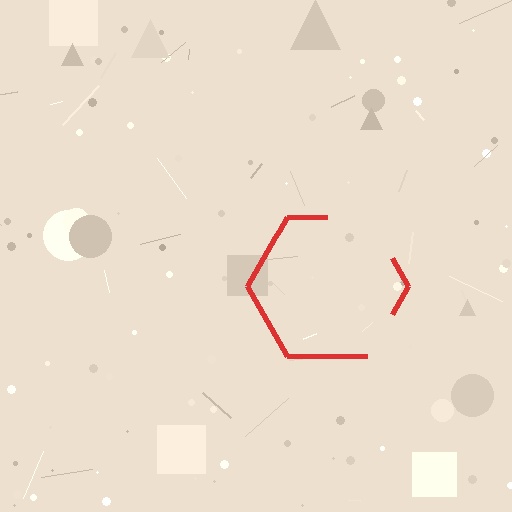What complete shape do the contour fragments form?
The contour fragments form a hexagon.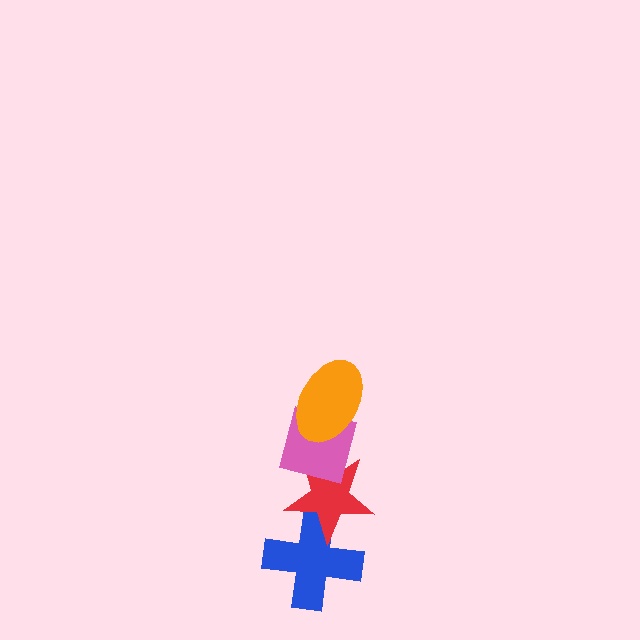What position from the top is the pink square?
The pink square is 2nd from the top.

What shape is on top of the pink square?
The orange ellipse is on top of the pink square.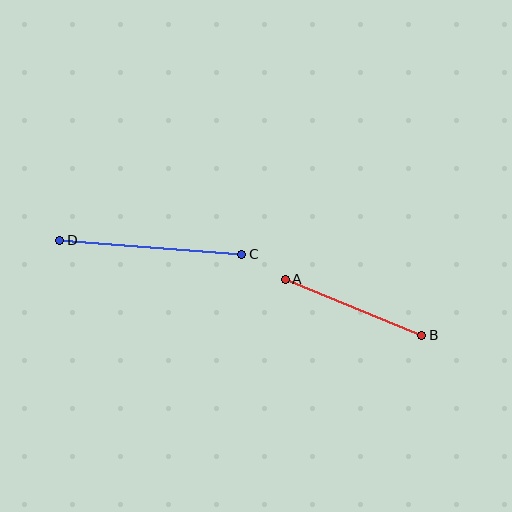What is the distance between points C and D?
The distance is approximately 182 pixels.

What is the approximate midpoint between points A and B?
The midpoint is at approximately (353, 307) pixels.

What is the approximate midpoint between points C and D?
The midpoint is at approximately (151, 247) pixels.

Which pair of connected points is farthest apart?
Points C and D are farthest apart.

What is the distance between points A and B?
The distance is approximately 148 pixels.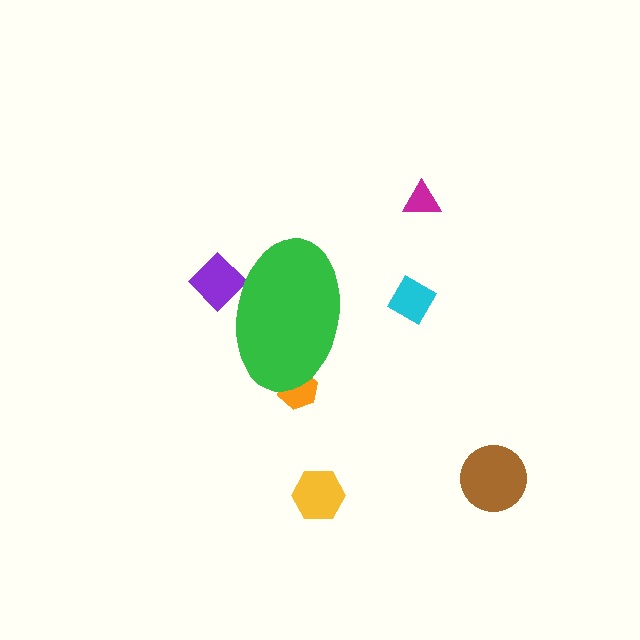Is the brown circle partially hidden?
No, the brown circle is fully visible.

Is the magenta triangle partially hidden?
No, the magenta triangle is fully visible.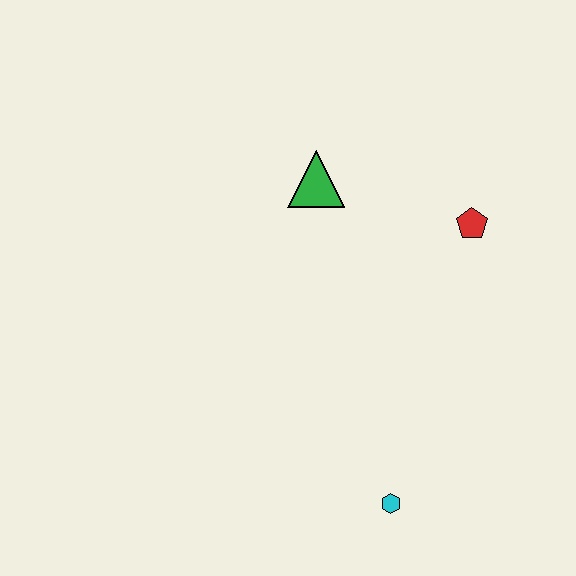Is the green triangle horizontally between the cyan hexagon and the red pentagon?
No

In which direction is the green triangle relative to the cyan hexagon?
The green triangle is above the cyan hexagon.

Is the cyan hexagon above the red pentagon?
No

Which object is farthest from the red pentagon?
The cyan hexagon is farthest from the red pentagon.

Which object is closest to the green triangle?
The red pentagon is closest to the green triangle.